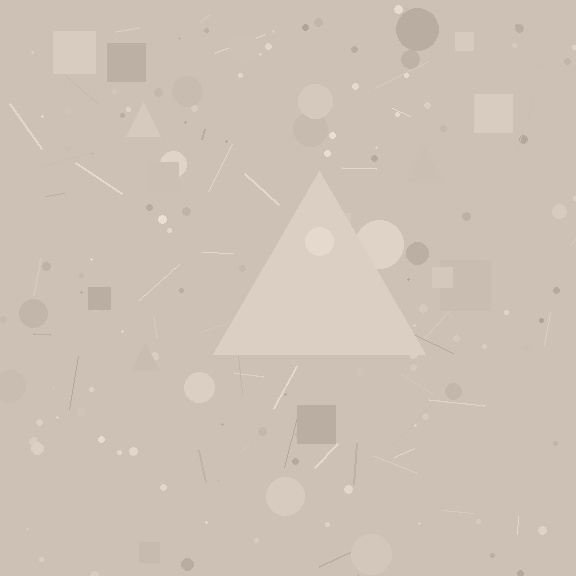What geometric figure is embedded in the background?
A triangle is embedded in the background.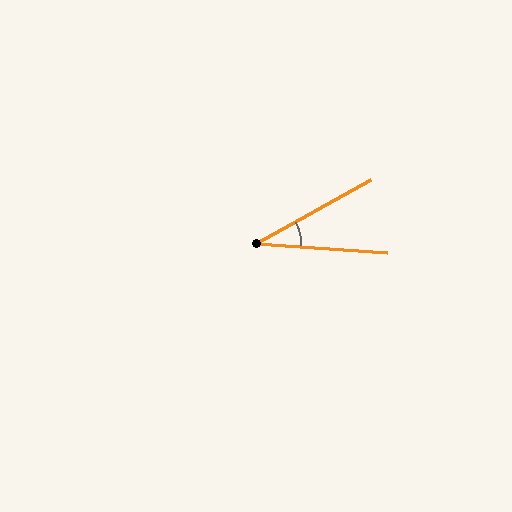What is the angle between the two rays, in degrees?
Approximately 33 degrees.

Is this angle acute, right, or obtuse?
It is acute.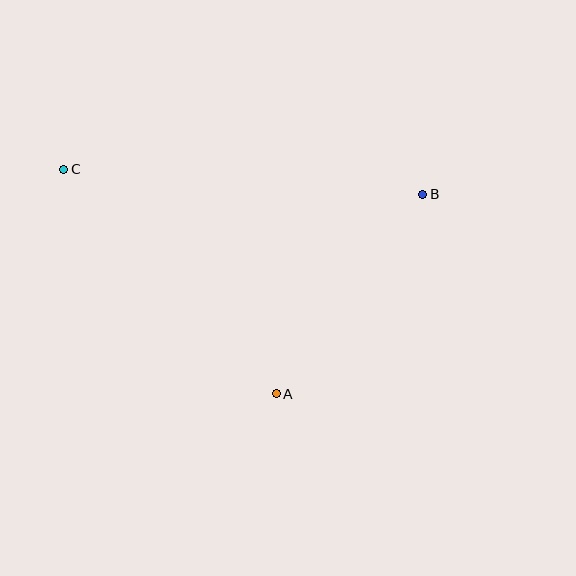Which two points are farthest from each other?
Points B and C are farthest from each other.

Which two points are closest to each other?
Points A and B are closest to each other.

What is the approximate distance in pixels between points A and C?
The distance between A and C is approximately 309 pixels.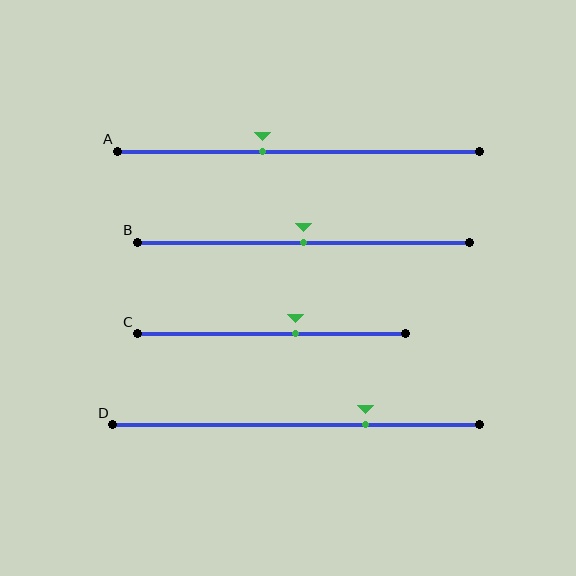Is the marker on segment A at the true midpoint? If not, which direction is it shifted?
No, the marker on segment A is shifted to the left by about 10% of the segment length.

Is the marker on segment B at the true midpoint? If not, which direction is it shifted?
Yes, the marker on segment B is at the true midpoint.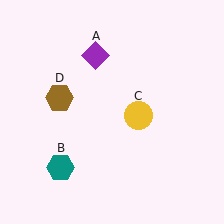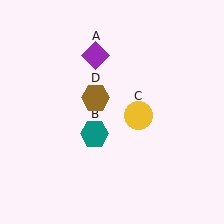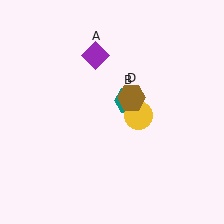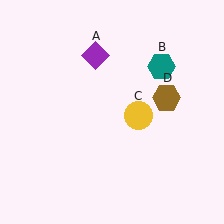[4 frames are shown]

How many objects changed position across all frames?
2 objects changed position: teal hexagon (object B), brown hexagon (object D).